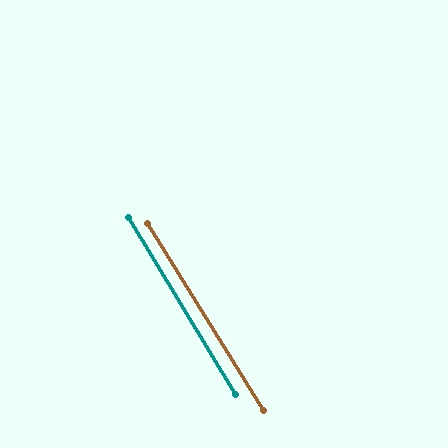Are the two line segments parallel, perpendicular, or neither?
Parallel — their directions differ by only 0.6°.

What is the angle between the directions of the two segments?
Approximately 1 degree.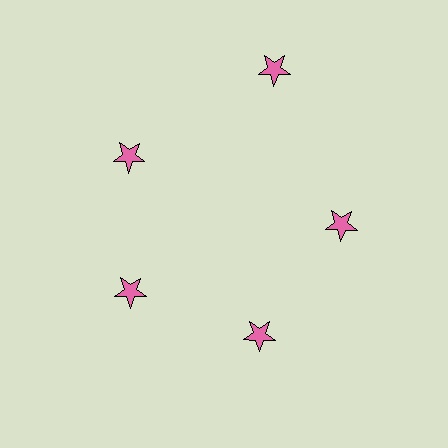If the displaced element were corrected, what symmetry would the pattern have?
It would have 5-fold rotational symmetry — the pattern would map onto itself every 72 degrees.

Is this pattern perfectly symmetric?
No. The 5 pink stars are arranged in a ring, but one element near the 1 o'clock position is pushed outward from the center, breaking the 5-fold rotational symmetry.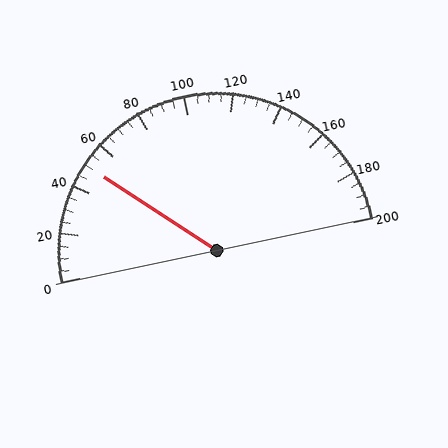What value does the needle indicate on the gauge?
The needle indicates approximately 50.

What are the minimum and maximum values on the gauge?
The gauge ranges from 0 to 200.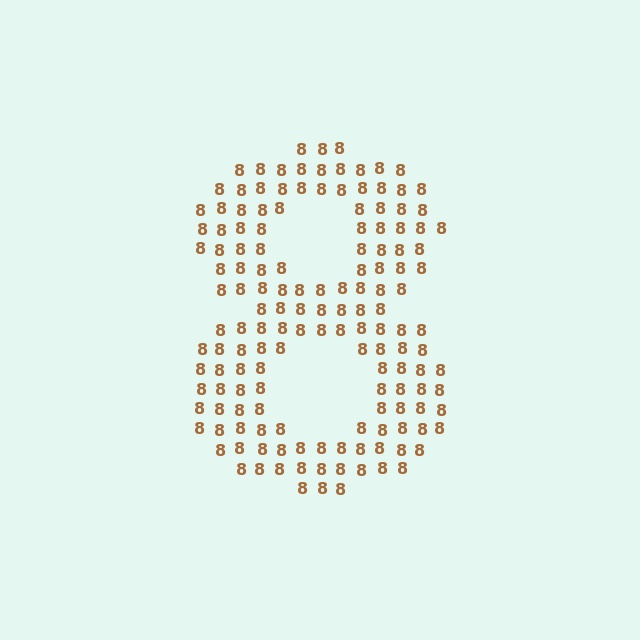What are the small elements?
The small elements are digit 8's.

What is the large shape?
The large shape is the digit 8.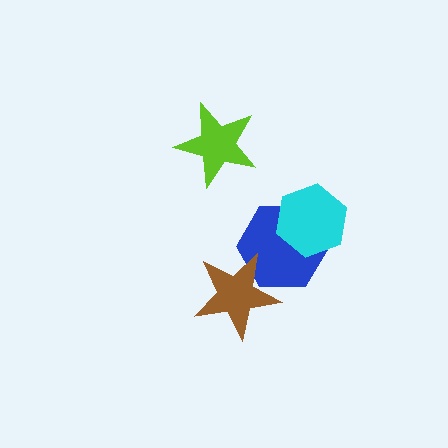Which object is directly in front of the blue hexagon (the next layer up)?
The cyan hexagon is directly in front of the blue hexagon.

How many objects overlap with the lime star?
0 objects overlap with the lime star.